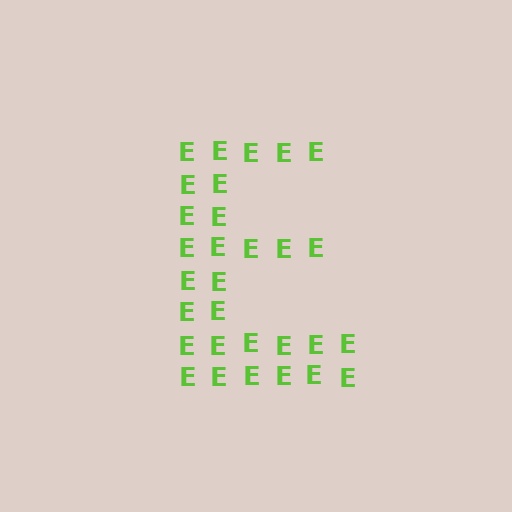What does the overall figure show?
The overall figure shows the letter E.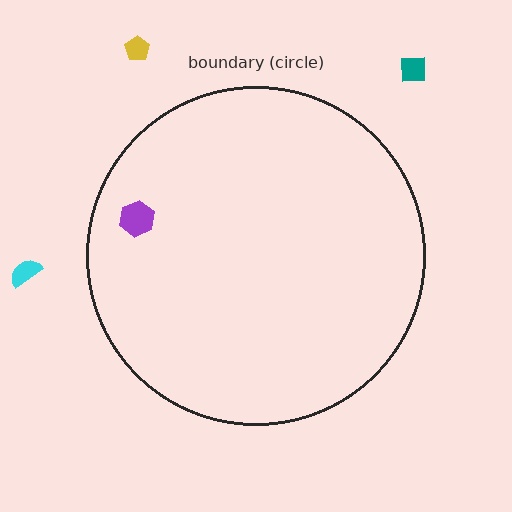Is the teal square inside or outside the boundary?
Outside.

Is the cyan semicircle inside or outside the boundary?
Outside.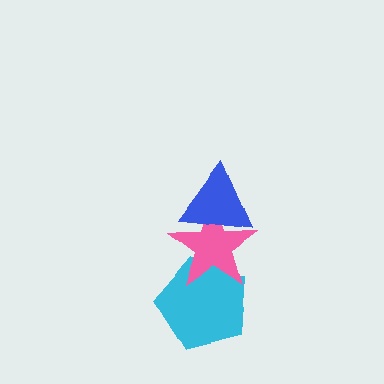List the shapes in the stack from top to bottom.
From top to bottom: the blue triangle, the pink star, the cyan pentagon.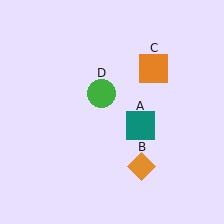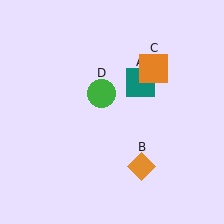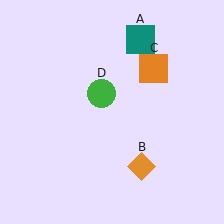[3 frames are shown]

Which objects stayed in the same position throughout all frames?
Orange diamond (object B) and orange square (object C) and green circle (object D) remained stationary.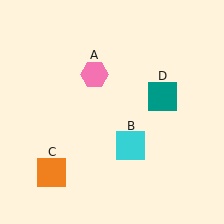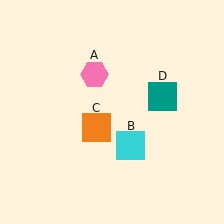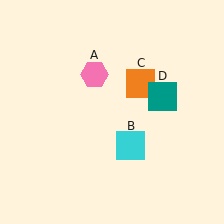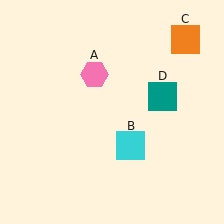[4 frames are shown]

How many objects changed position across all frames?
1 object changed position: orange square (object C).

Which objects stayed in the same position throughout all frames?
Pink hexagon (object A) and cyan square (object B) and teal square (object D) remained stationary.